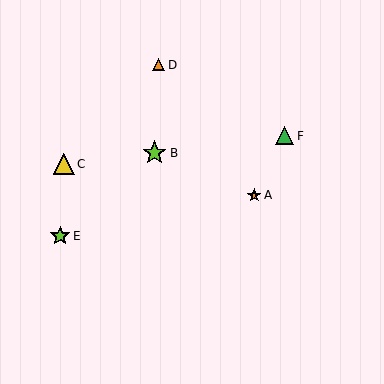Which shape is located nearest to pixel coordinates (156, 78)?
The orange triangle (labeled D) at (159, 65) is nearest to that location.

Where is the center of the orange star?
The center of the orange star is at (254, 195).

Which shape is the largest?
The lime star (labeled B) is the largest.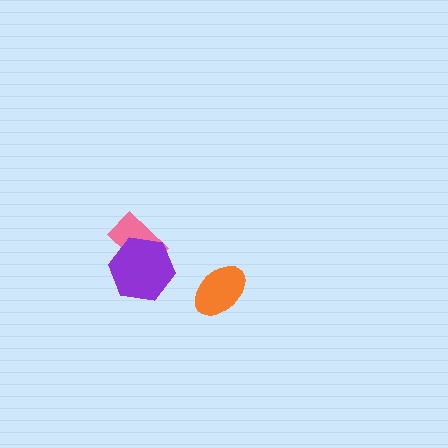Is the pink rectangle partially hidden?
Yes, it is partially covered by another shape.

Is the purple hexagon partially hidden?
No, no other shape covers it.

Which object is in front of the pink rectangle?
The purple hexagon is in front of the pink rectangle.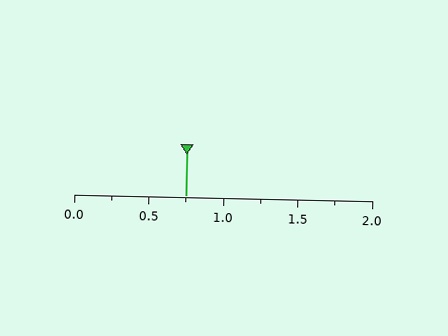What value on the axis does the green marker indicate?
The marker indicates approximately 0.75.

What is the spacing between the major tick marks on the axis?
The major ticks are spaced 0.5 apart.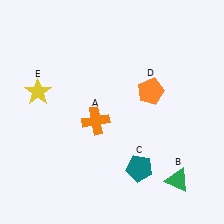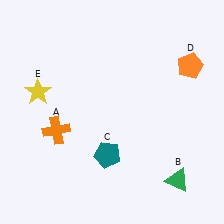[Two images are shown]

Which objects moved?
The objects that moved are: the orange cross (A), the teal pentagon (C), the orange pentagon (D).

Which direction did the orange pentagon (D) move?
The orange pentagon (D) moved right.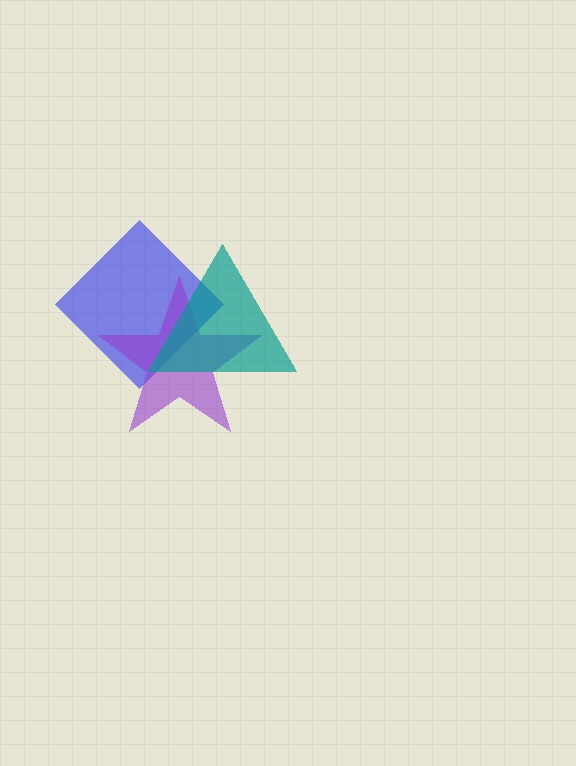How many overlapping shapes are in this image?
There are 3 overlapping shapes in the image.